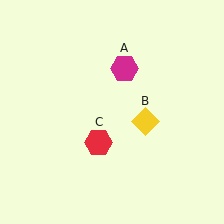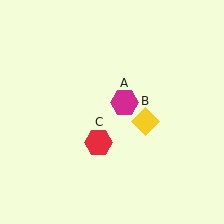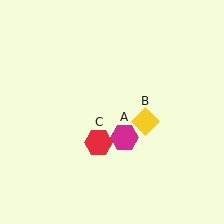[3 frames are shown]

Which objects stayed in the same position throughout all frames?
Yellow diamond (object B) and red hexagon (object C) remained stationary.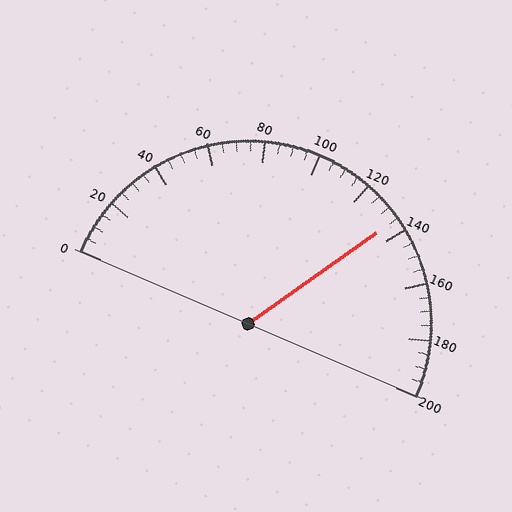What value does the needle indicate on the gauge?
The needle indicates approximately 135.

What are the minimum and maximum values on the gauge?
The gauge ranges from 0 to 200.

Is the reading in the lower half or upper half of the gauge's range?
The reading is in the upper half of the range (0 to 200).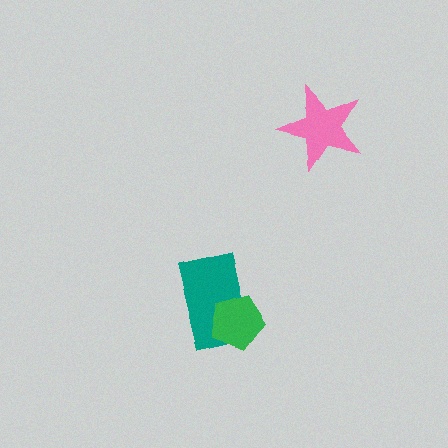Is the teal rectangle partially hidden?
Yes, it is partially covered by another shape.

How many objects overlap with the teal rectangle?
1 object overlaps with the teal rectangle.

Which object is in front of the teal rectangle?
The green pentagon is in front of the teal rectangle.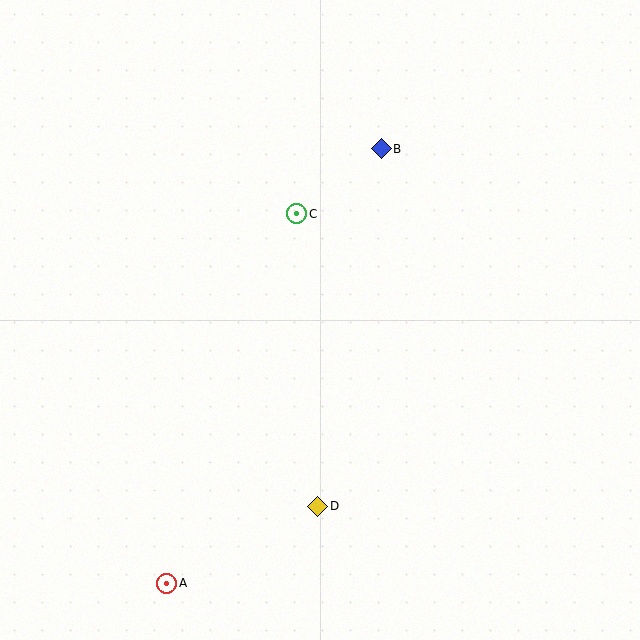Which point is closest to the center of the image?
Point C at (297, 214) is closest to the center.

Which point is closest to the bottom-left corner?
Point A is closest to the bottom-left corner.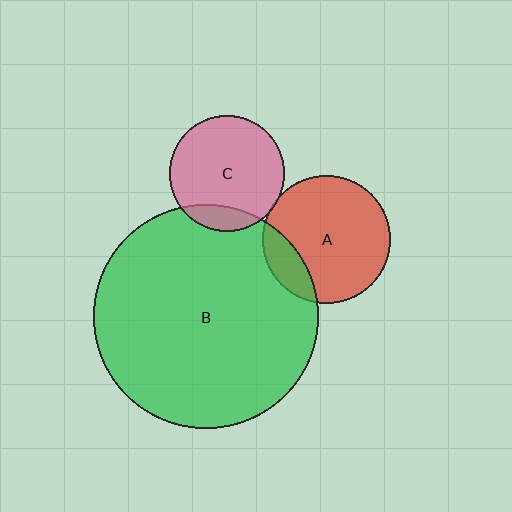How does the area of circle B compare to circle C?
Approximately 3.8 times.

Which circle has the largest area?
Circle B (green).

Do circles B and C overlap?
Yes.